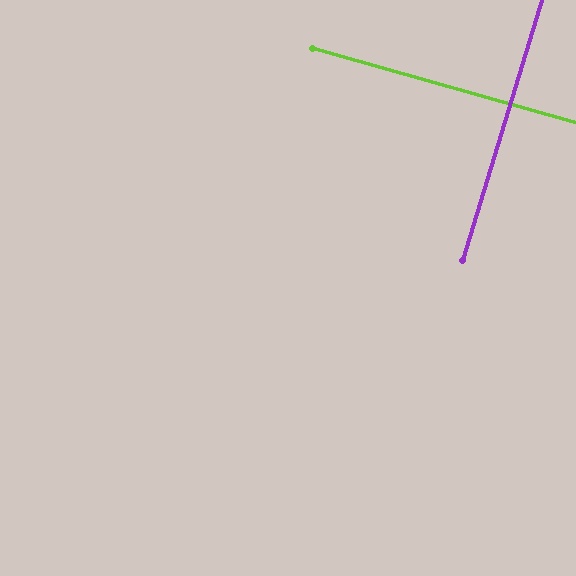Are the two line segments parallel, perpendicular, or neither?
Perpendicular — they meet at approximately 89°.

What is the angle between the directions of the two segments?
Approximately 89 degrees.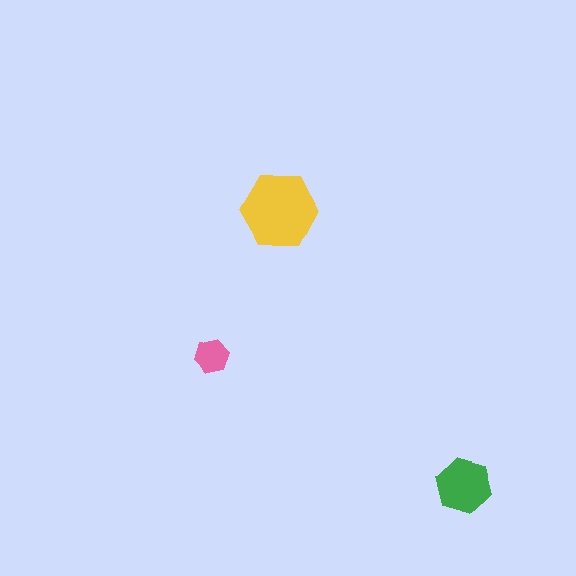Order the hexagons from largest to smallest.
the yellow one, the green one, the pink one.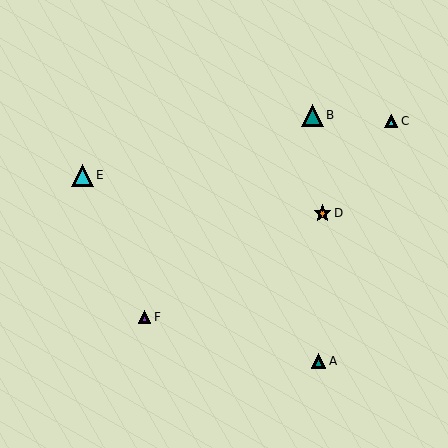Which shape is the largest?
The teal triangle (labeled B) is the largest.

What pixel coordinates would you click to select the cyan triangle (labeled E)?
Click at (82, 175) to select the cyan triangle E.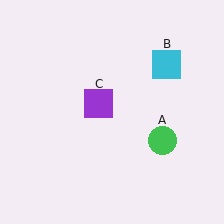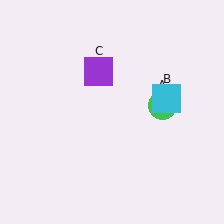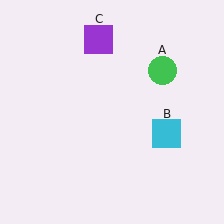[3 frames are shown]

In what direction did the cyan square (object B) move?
The cyan square (object B) moved down.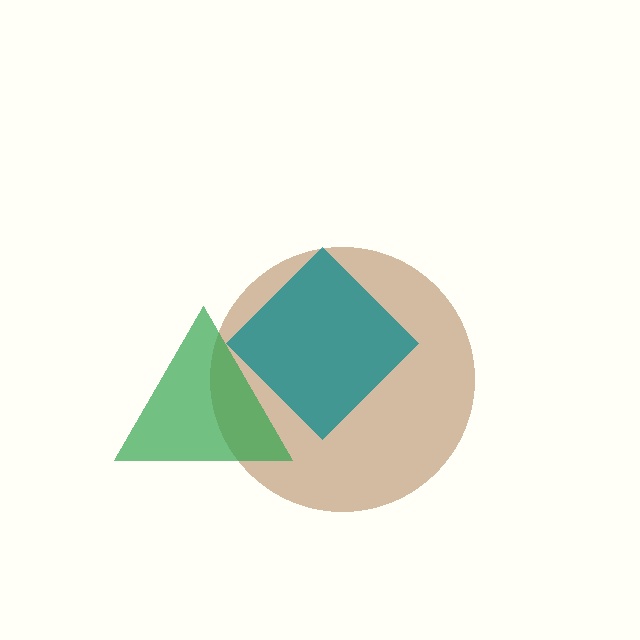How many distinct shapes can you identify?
There are 3 distinct shapes: a brown circle, a teal diamond, a green triangle.